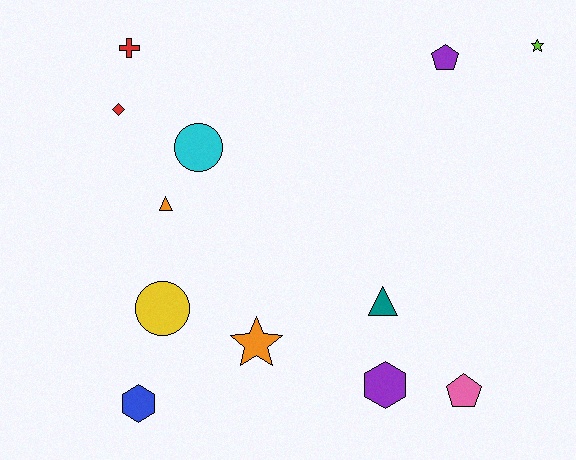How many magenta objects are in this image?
There are no magenta objects.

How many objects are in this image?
There are 12 objects.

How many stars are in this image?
There are 2 stars.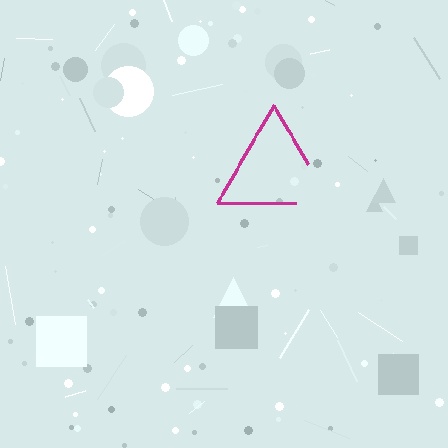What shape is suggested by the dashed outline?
The dashed outline suggests a triangle.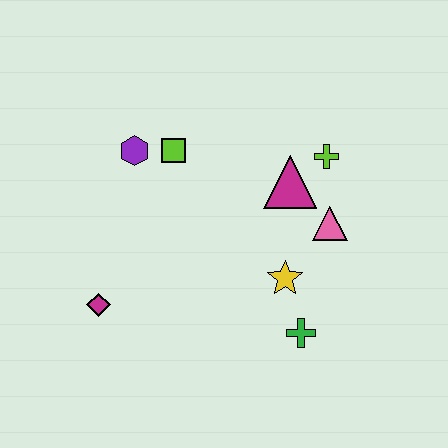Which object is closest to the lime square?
The purple hexagon is closest to the lime square.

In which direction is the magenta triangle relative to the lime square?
The magenta triangle is to the right of the lime square.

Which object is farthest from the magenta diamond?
The lime cross is farthest from the magenta diamond.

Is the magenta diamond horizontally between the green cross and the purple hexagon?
No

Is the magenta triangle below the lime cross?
Yes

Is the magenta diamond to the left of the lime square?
Yes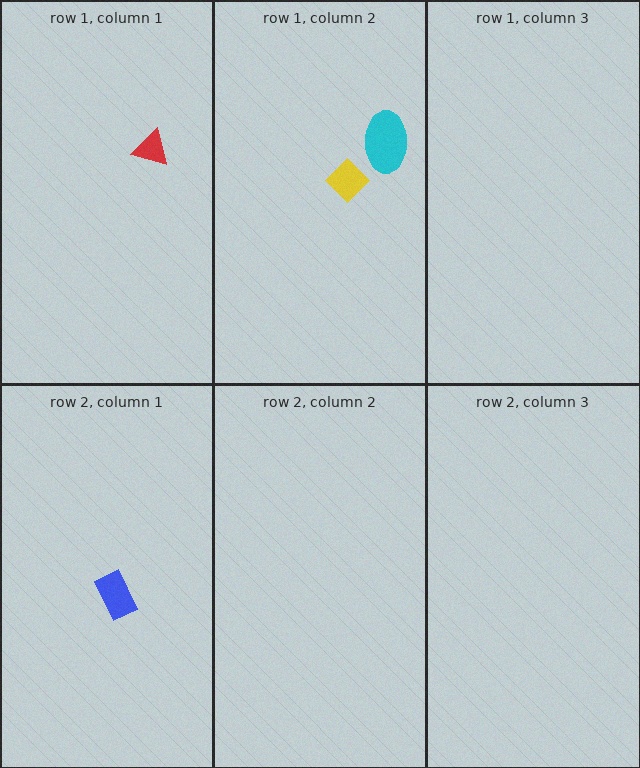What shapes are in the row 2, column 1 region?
The blue rectangle.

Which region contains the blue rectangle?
The row 2, column 1 region.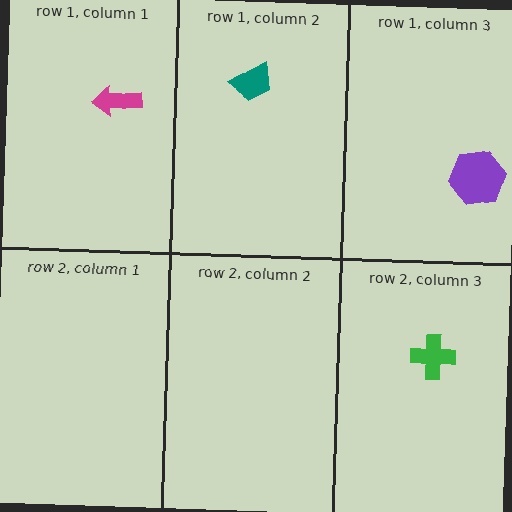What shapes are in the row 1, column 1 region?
The magenta arrow.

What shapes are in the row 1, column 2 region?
The teal trapezoid.